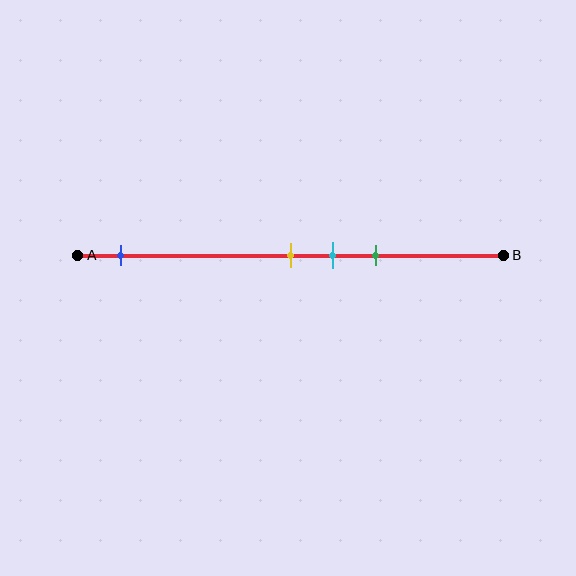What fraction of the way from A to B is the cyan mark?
The cyan mark is approximately 60% (0.6) of the way from A to B.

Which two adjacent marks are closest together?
The yellow and cyan marks are the closest adjacent pair.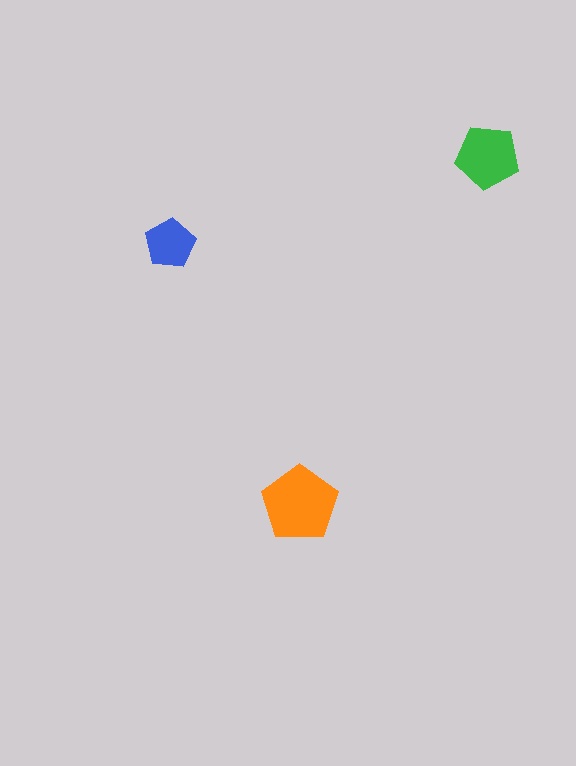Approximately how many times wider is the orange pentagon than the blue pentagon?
About 1.5 times wider.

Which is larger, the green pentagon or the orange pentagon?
The orange one.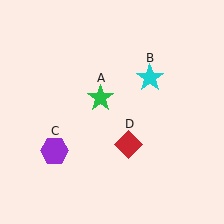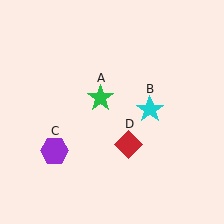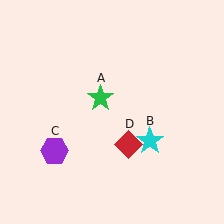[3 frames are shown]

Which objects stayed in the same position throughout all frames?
Green star (object A) and purple hexagon (object C) and red diamond (object D) remained stationary.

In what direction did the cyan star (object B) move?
The cyan star (object B) moved down.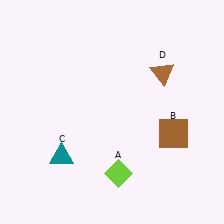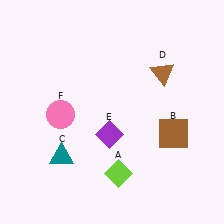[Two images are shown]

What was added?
A purple diamond (E), a pink circle (F) were added in Image 2.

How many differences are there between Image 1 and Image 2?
There are 2 differences between the two images.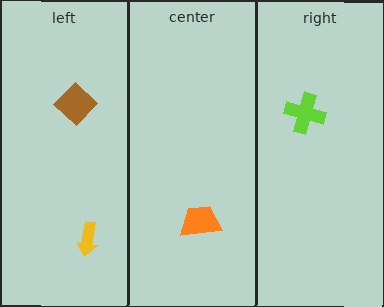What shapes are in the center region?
The orange trapezoid.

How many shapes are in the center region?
1.